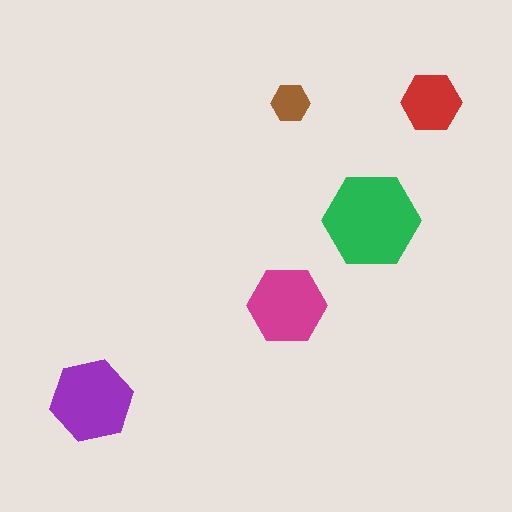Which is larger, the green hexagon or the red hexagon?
The green one.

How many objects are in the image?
There are 5 objects in the image.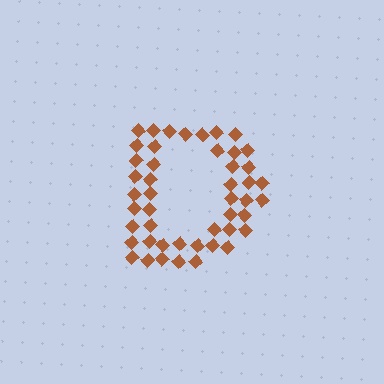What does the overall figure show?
The overall figure shows the letter D.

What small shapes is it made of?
It is made of small diamonds.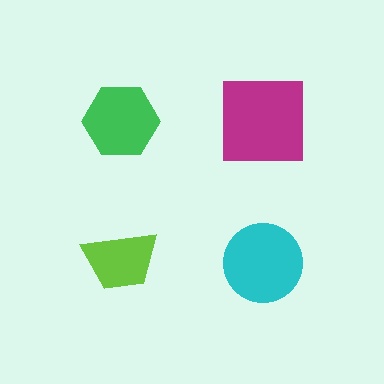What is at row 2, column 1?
A lime trapezoid.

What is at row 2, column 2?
A cyan circle.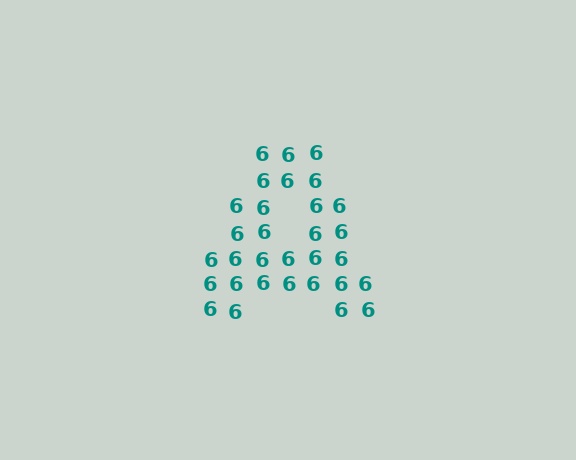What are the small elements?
The small elements are digit 6's.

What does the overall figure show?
The overall figure shows the letter A.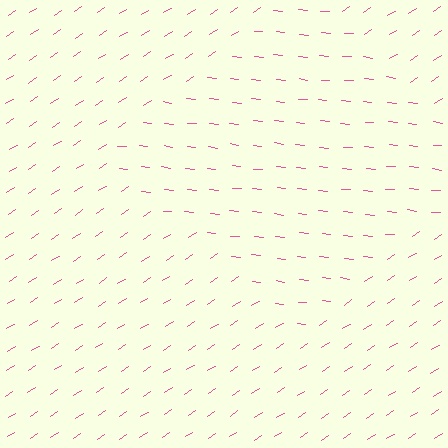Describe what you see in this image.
The image is filled with small pink line segments. A diamond region in the image has lines oriented differently from the surrounding lines, creating a visible texture boundary.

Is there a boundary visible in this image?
Yes, there is a texture boundary formed by a change in line orientation.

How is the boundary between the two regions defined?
The boundary is defined purely by a change in line orientation (approximately 39 degrees difference). All lines are the same color and thickness.